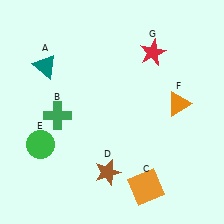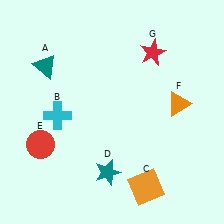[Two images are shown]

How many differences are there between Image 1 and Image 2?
There are 3 differences between the two images.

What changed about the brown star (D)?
In Image 1, D is brown. In Image 2, it changed to teal.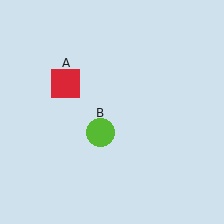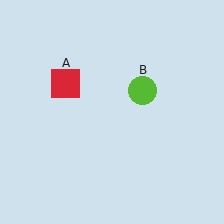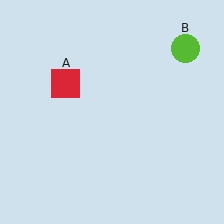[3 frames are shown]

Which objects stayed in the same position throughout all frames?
Red square (object A) remained stationary.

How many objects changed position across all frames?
1 object changed position: lime circle (object B).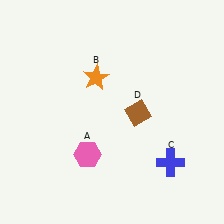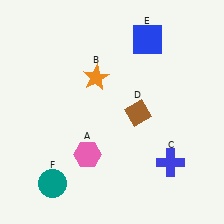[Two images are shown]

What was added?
A blue square (E), a teal circle (F) were added in Image 2.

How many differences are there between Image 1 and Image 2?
There are 2 differences between the two images.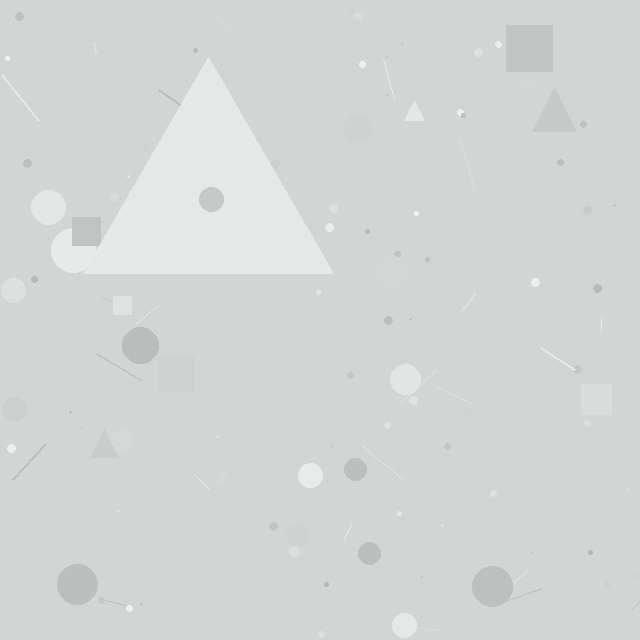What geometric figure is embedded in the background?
A triangle is embedded in the background.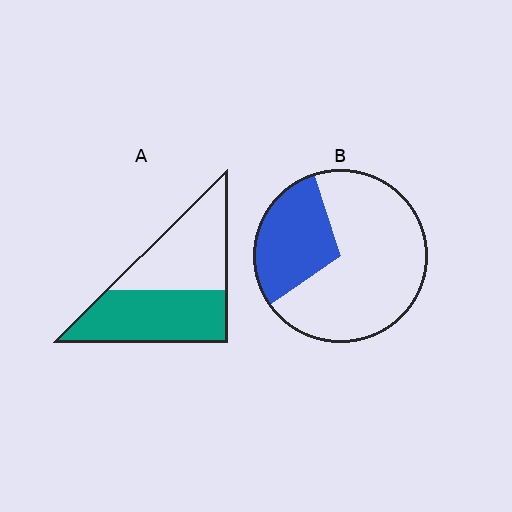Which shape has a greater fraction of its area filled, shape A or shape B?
Shape A.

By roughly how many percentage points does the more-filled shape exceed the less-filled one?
By roughly 20 percentage points (A over B).